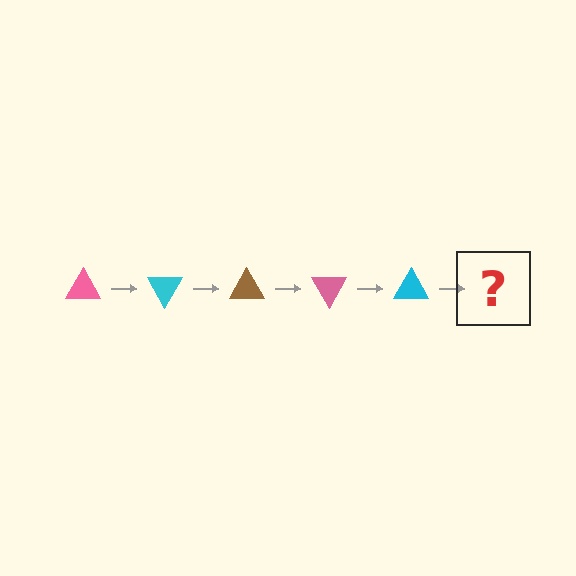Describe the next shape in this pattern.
It should be a brown triangle, rotated 300 degrees from the start.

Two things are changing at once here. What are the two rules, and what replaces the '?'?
The two rules are that it rotates 60 degrees each step and the color cycles through pink, cyan, and brown. The '?' should be a brown triangle, rotated 300 degrees from the start.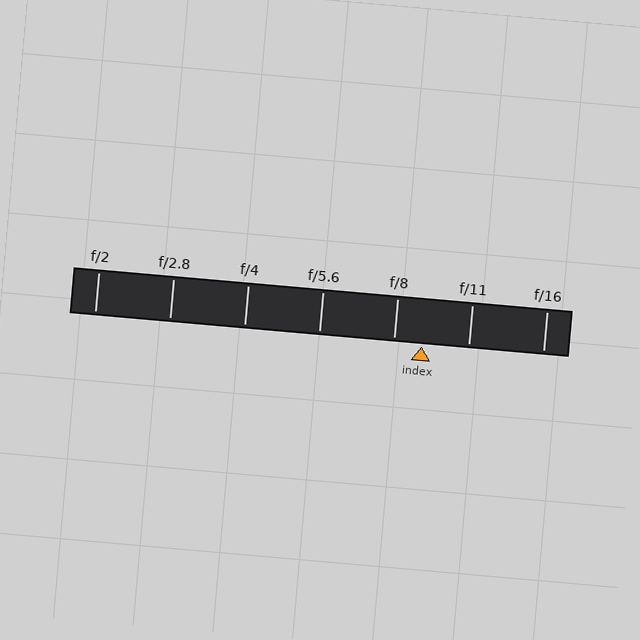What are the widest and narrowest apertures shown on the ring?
The widest aperture shown is f/2 and the narrowest is f/16.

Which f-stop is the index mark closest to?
The index mark is closest to f/8.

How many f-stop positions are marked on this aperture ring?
There are 7 f-stop positions marked.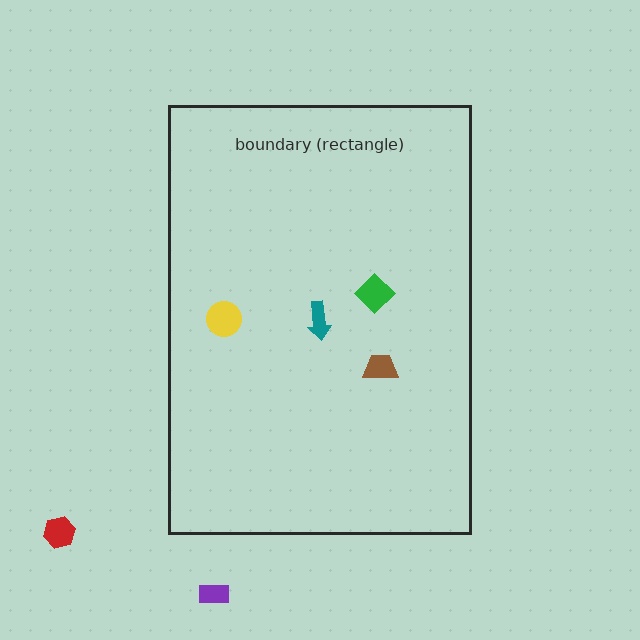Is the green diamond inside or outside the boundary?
Inside.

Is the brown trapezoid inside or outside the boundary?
Inside.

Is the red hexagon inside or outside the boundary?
Outside.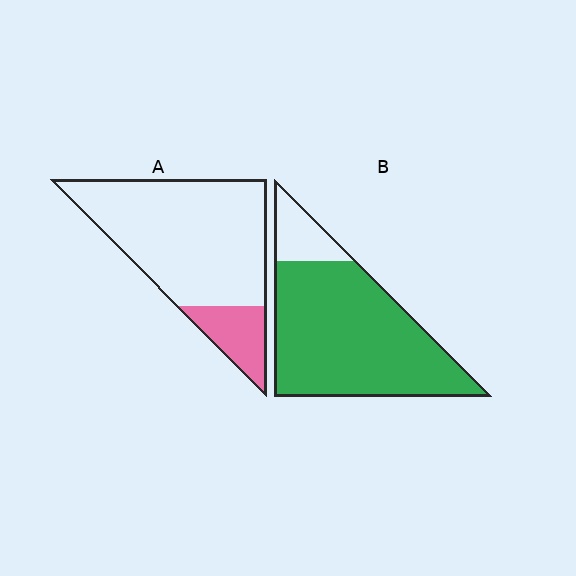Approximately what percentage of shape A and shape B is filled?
A is approximately 20% and B is approximately 85%.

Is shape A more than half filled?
No.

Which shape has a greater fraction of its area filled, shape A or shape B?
Shape B.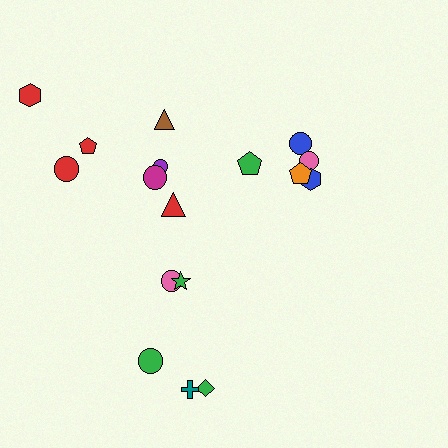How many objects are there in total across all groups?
There are 17 objects.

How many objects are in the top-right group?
There are 5 objects.